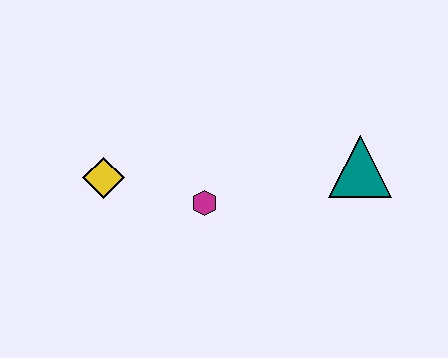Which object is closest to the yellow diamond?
The magenta hexagon is closest to the yellow diamond.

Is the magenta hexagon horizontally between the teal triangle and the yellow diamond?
Yes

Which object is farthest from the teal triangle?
The yellow diamond is farthest from the teal triangle.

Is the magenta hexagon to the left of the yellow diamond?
No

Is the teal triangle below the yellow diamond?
No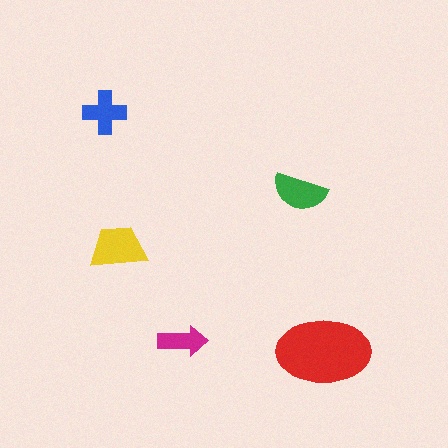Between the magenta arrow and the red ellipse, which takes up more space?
The red ellipse.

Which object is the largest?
The red ellipse.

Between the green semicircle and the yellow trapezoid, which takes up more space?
The yellow trapezoid.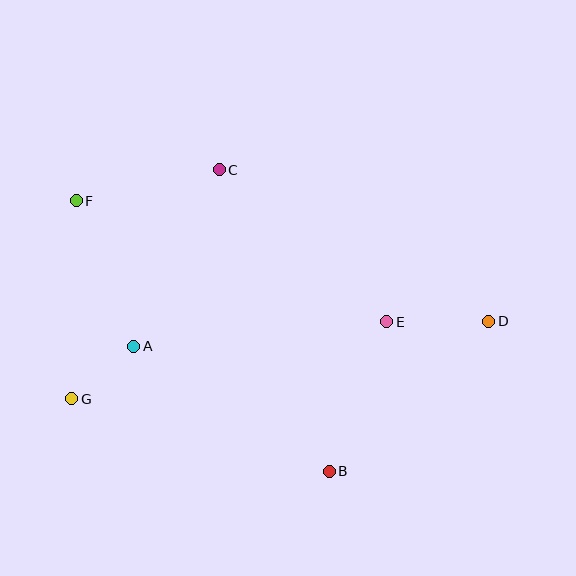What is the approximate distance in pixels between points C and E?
The distance between C and E is approximately 226 pixels.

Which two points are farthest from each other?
Points D and F are farthest from each other.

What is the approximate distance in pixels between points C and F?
The distance between C and F is approximately 146 pixels.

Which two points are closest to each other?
Points A and G are closest to each other.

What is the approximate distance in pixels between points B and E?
The distance between B and E is approximately 160 pixels.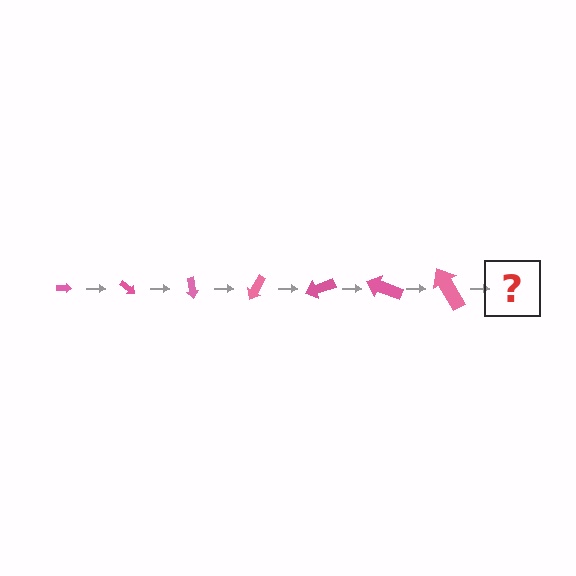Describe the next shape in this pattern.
It should be an arrow, larger than the previous one and rotated 280 degrees from the start.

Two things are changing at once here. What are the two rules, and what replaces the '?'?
The two rules are that the arrow grows larger each step and it rotates 40 degrees each step. The '?' should be an arrow, larger than the previous one and rotated 280 degrees from the start.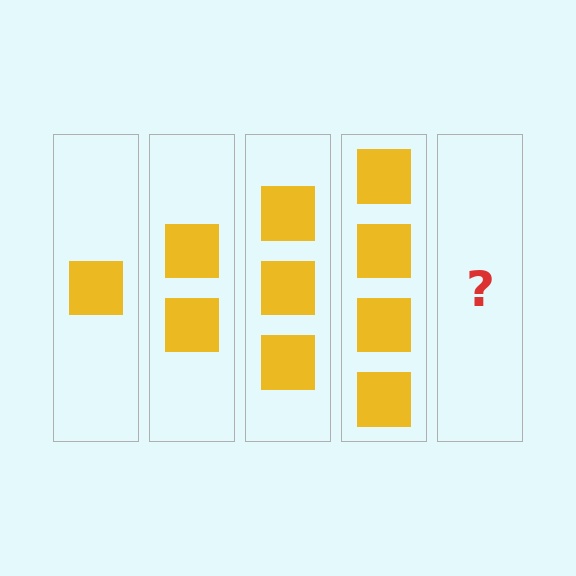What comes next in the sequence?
The next element should be 5 squares.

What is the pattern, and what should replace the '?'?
The pattern is that each step adds one more square. The '?' should be 5 squares.